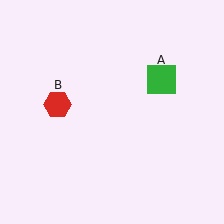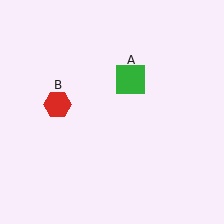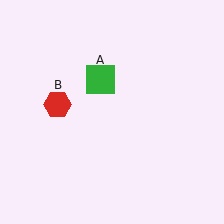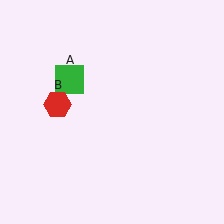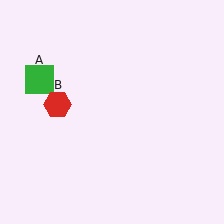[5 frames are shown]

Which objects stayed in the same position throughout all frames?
Red hexagon (object B) remained stationary.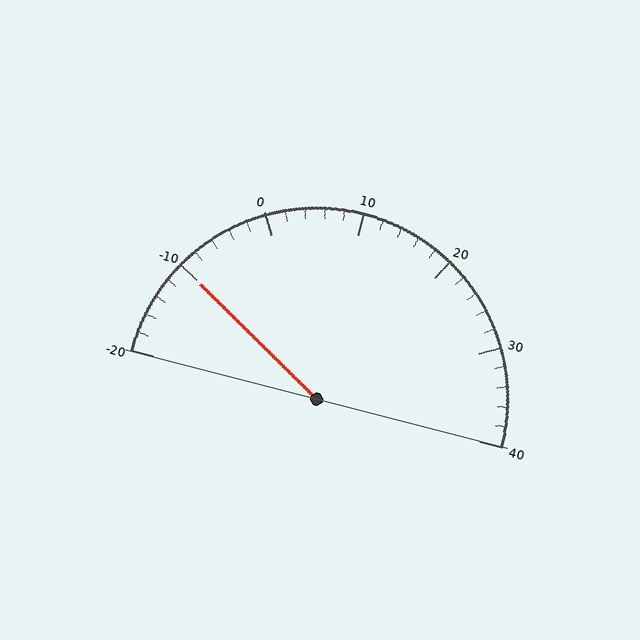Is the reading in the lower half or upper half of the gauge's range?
The reading is in the lower half of the range (-20 to 40).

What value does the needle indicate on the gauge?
The needle indicates approximately -10.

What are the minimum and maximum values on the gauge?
The gauge ranges from -20 to 40.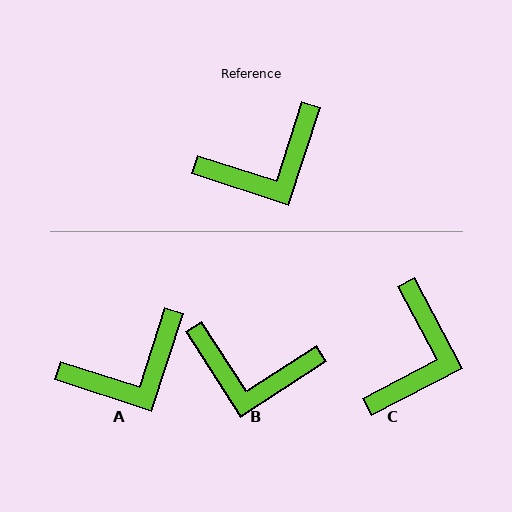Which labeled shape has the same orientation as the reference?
A.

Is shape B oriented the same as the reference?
No, it is off by about 39 degrees.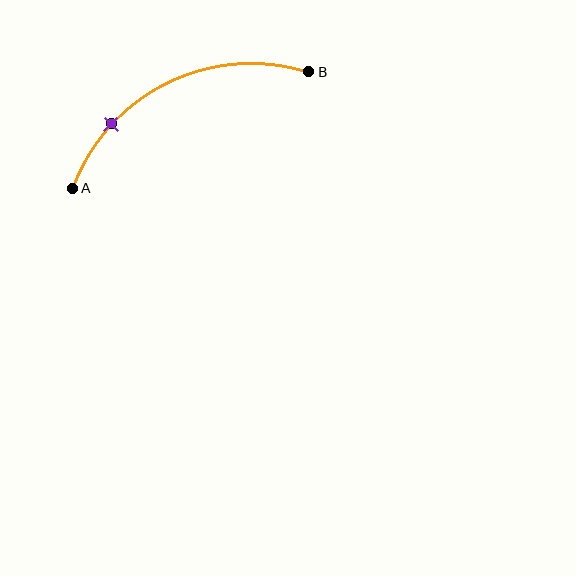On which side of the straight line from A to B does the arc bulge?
The arc bulges above the straight line connecting A and B.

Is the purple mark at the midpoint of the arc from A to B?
No. The purple mark lies on the arc but is closer to endpoint A. The arc midpoint would be at the point on the curve equidistant along the arc from both A and B.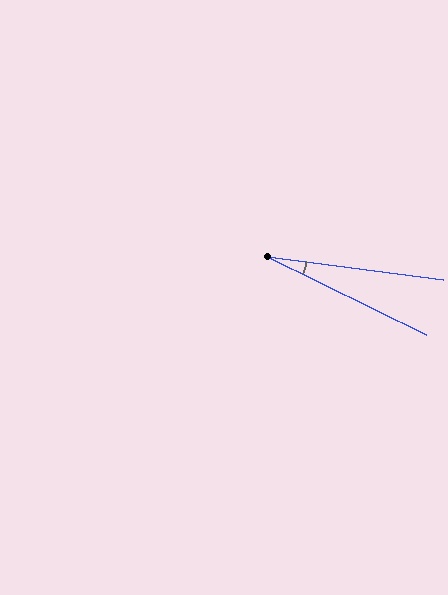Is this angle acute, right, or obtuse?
It is acute.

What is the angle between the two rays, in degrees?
Approximately 19 degrees.